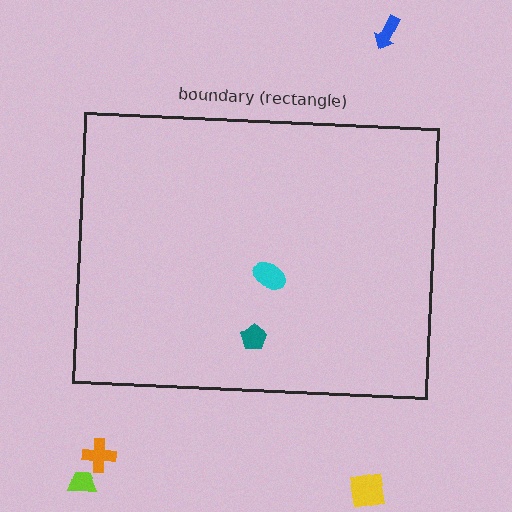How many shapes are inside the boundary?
2 inside, 4 outside.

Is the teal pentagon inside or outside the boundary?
Inside.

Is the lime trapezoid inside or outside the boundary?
Outside.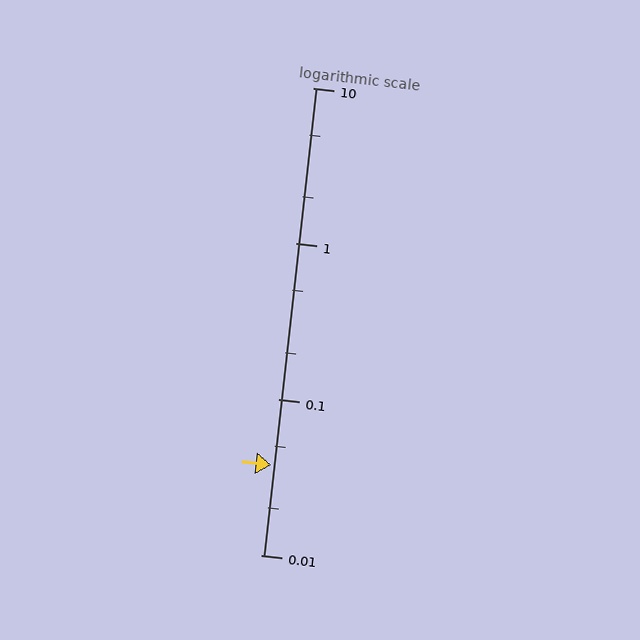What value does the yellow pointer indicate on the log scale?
The pointer indicates approximately 0.038.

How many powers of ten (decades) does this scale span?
The scale spans 3 decades, from 0.01 to 10.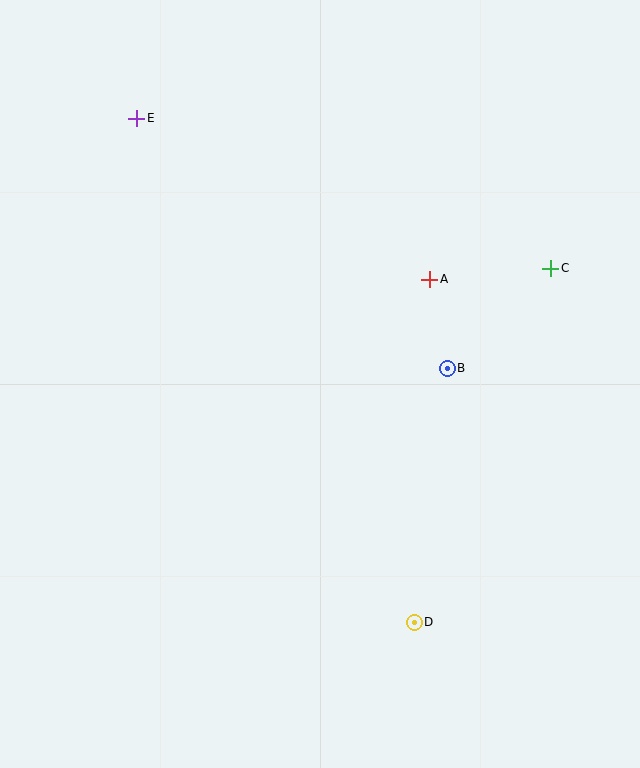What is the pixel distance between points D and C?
The distance between D and C is 380 pixels.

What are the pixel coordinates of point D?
Point D is at (414, 622).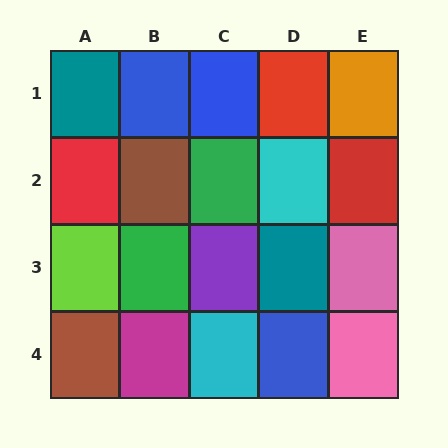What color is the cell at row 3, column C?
Purple.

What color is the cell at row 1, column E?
Orange.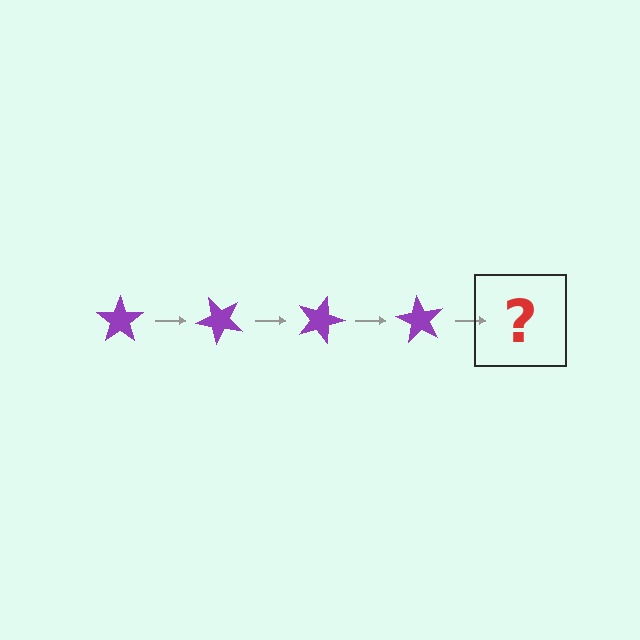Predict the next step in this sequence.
The next step is a purple star rotated 180 degrees.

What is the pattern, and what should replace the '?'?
The pattern is that the star rotates 45 degrees each step. The '?' should be a purple star rotated 180 degrees.